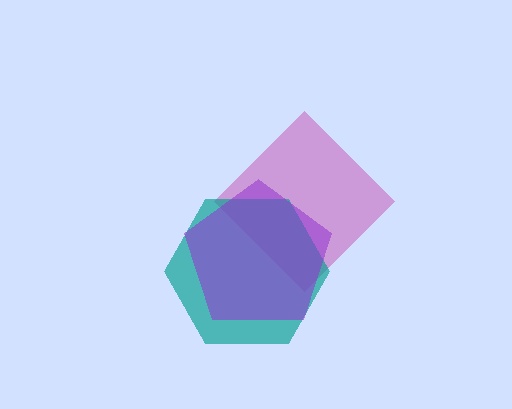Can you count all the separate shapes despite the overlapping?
Yes, there are 3 separate shapes.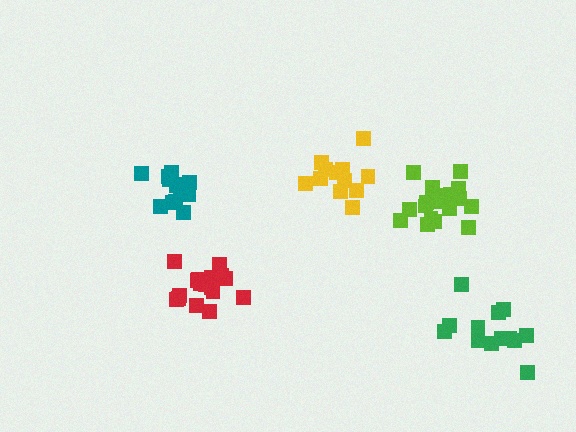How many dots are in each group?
Group 1: 18 dots, Group 2: 13 dots, Group 3: 18 dots, Group 4: 13 dots, Group 5: 13 dots (75 total).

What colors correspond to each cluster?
The clusters are colored: red, teal, lime, green, yellow.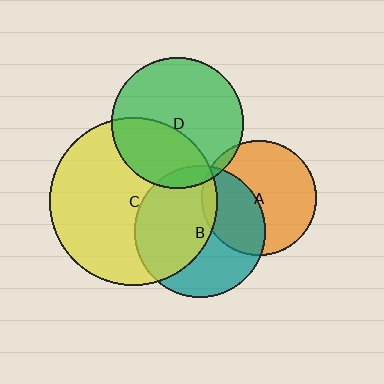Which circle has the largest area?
Circle C (yellow).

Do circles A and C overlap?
Yes.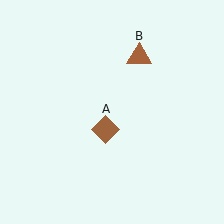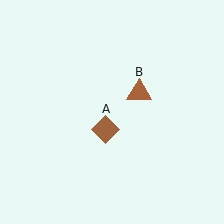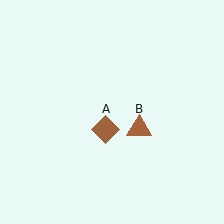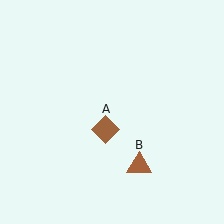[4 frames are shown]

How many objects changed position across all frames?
1 object changed position: brown triangle (object B).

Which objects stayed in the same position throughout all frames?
Brown diamond (object A) remained stationary.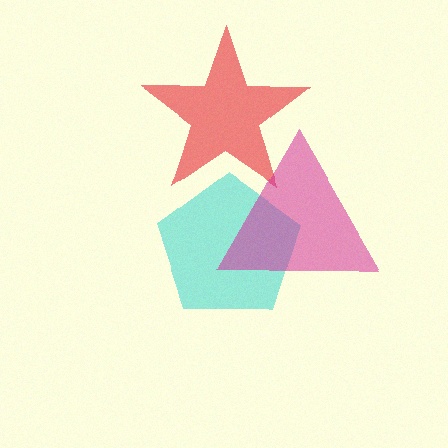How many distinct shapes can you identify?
There are 3 distinct shapes: a cyan pentagon, a red star, a magenta triangle.